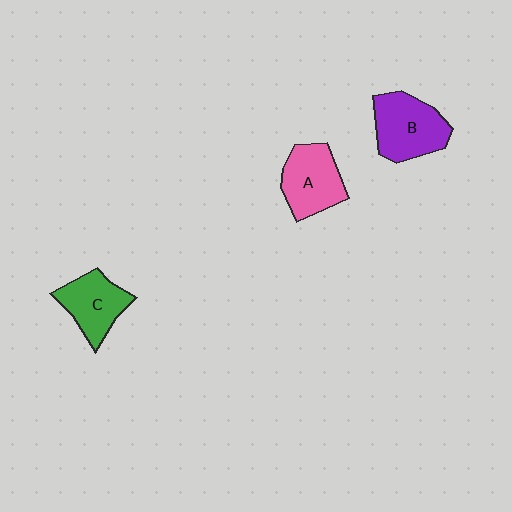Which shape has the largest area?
Shape B (purple).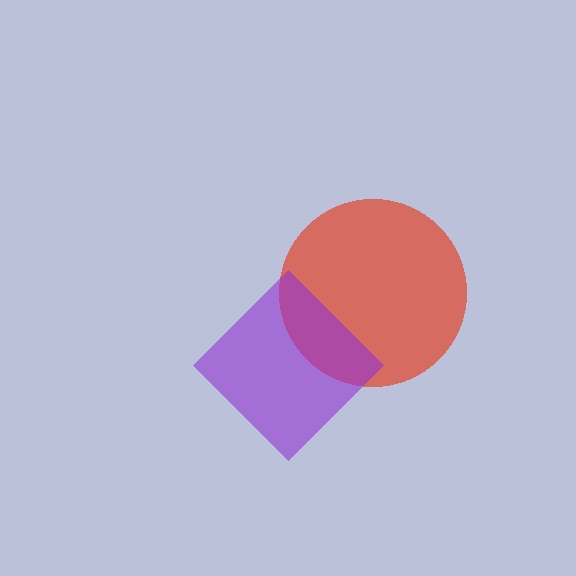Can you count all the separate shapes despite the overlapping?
Yes, there are 2 separate shapes.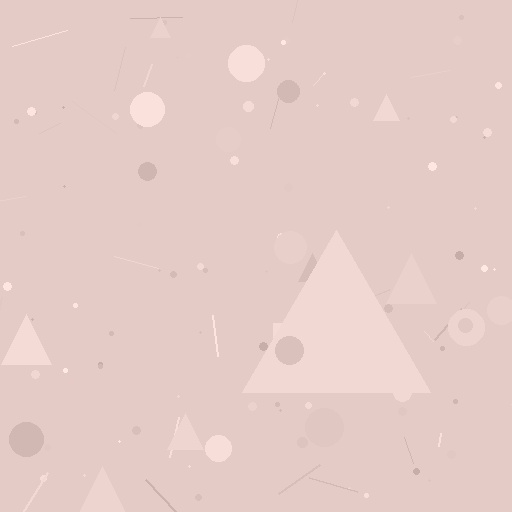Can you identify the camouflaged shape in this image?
The camouflaged shape is a triangle.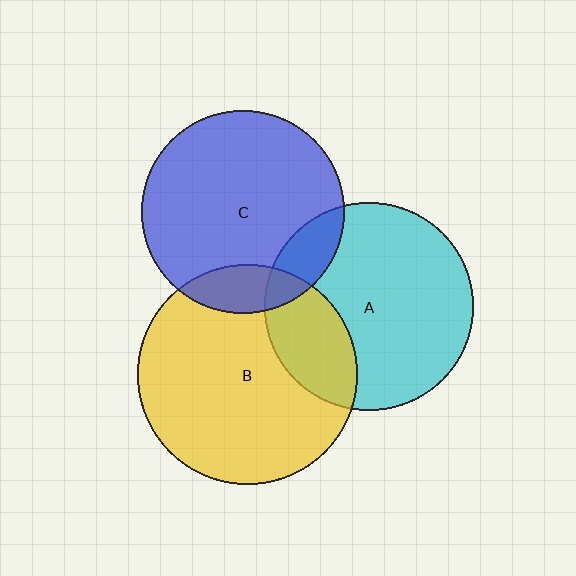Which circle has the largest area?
Circle B (yellow).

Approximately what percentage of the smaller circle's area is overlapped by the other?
Approximately 15%.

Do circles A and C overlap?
Yes.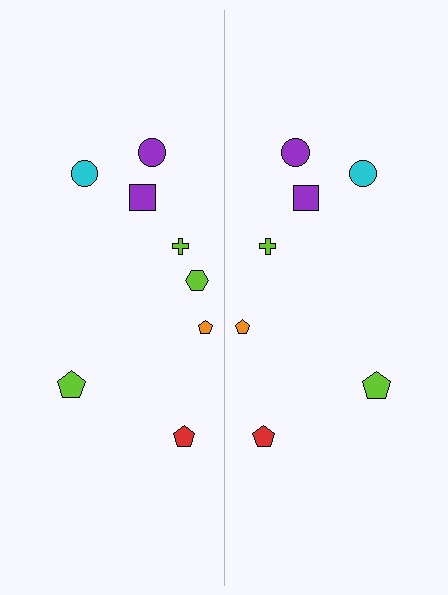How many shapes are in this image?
There are 15 shapes in this image.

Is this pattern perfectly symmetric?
No, the pattern is not perfectly symmetric. A lime hexagon is missing from the right side.